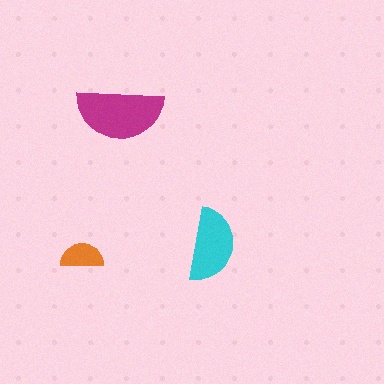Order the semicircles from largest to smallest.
the magenta one, the cyan one, the orange one.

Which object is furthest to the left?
The orange semicircle is leftmost.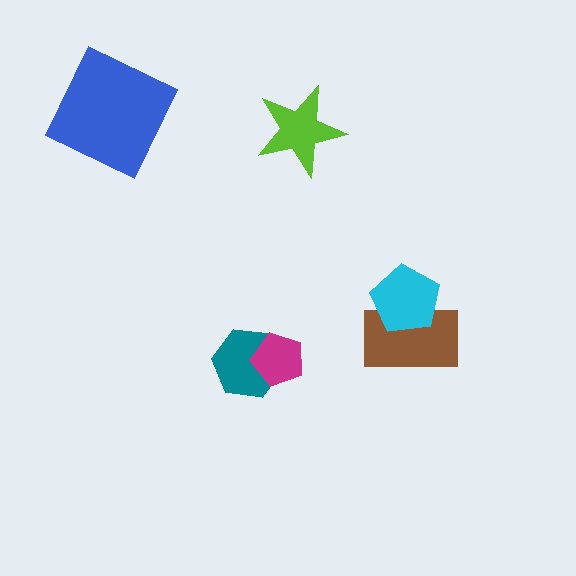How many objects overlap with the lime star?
0 objects overlap with the lime star.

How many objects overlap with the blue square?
0 objects overlap with the blue square.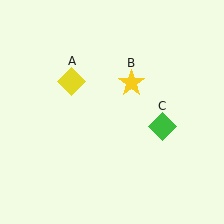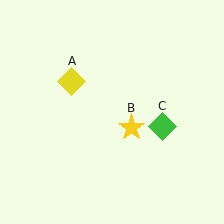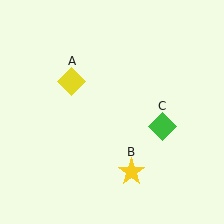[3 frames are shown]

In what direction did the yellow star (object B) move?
The yellow star (object B) moved down.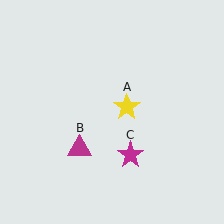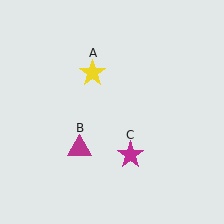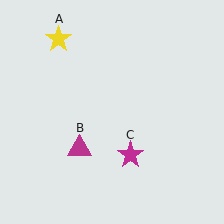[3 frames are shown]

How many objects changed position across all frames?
1 object changed position: yellow star (object A).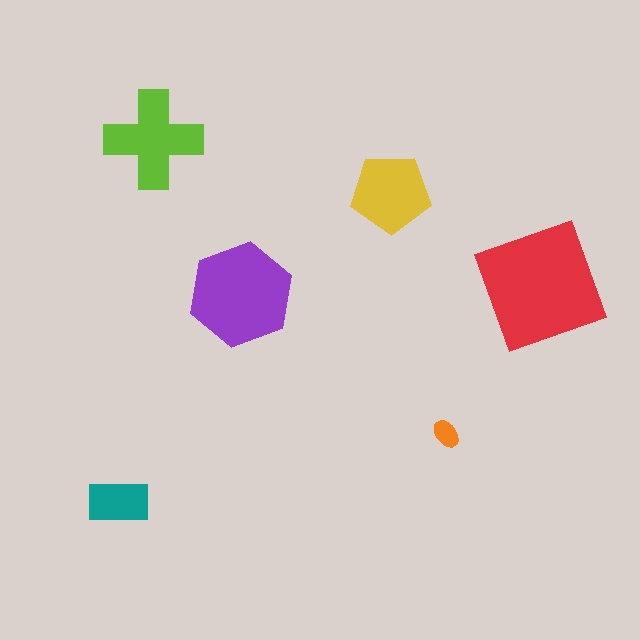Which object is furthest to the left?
The teal rectangle is leftmost.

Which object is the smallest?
The orange ellipse.